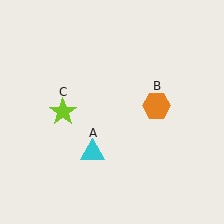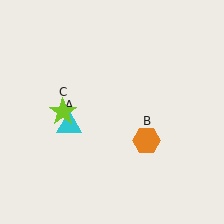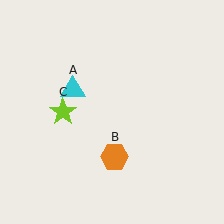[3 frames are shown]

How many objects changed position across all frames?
2 objects changed position: cyan triangle (object A), orange hexagon (object B).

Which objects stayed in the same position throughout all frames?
Lime star (object C) remained stationary.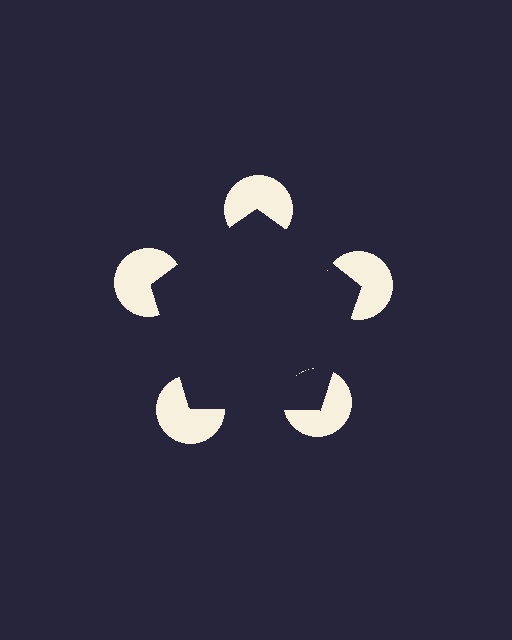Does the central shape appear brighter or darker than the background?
It typically appears slightly darker than the background, even though no actual brightness change is drawn.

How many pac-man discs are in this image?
There are 5 — one at each vertex of the illusory pentagon.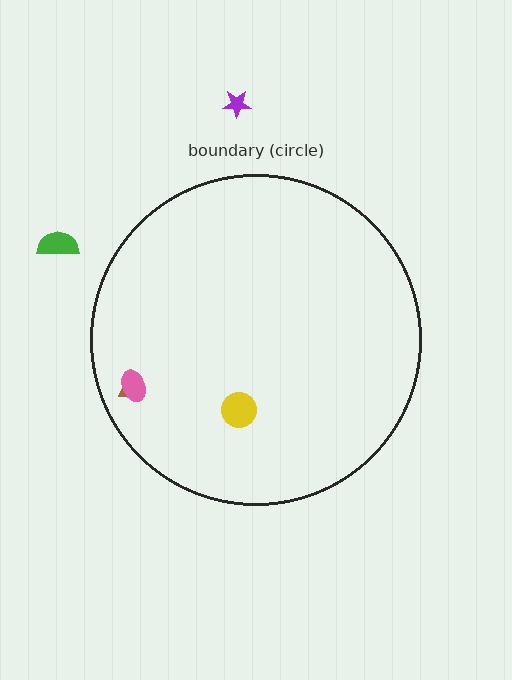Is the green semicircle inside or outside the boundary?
Outside.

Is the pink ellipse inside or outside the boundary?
Inside.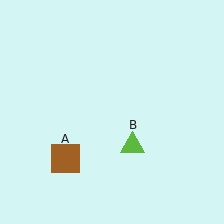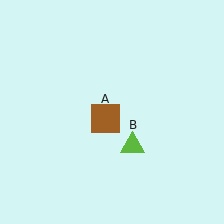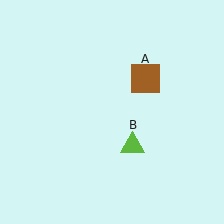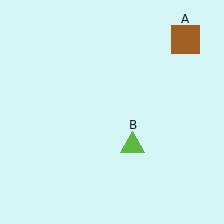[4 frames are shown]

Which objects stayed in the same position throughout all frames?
Lime triangle (object B) remained stationary.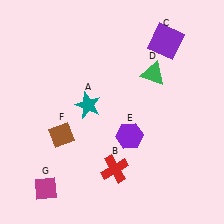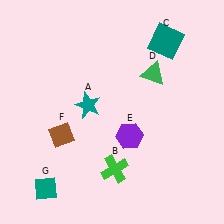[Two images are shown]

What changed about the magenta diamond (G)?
In Image 1, G is magenta. In Image 2, it changed to teal.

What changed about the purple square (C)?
In Image 1, C is purple. In Image 2, it changed to teal.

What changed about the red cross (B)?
In Image 1, B is red. In Image 2, it changed to green.